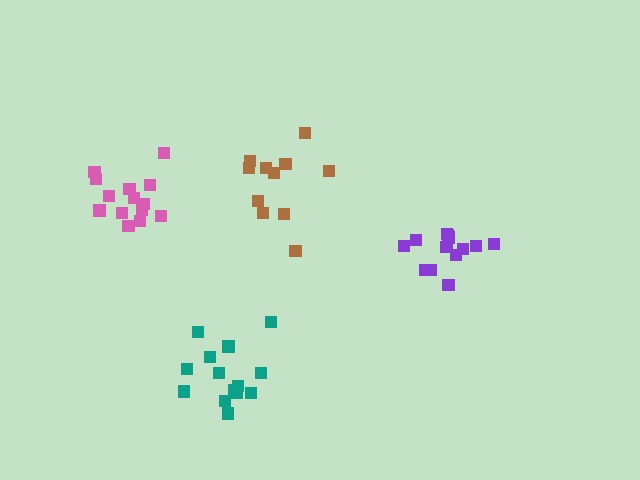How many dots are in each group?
Group 1: 13 dots, Group 2: 11 dots, Group 3: 14 dots, Group 4: 14 dots (52 total).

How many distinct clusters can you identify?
There are 4 distinct clusters.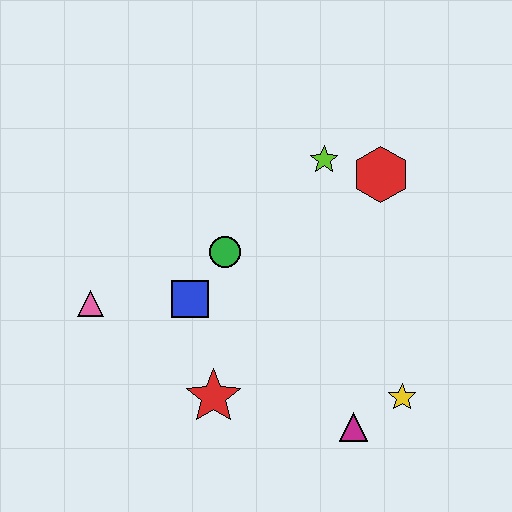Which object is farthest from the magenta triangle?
The pink triangle is farthest from the magenta triangle.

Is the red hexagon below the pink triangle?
No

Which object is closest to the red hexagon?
The lime star is closest to the red hexagon.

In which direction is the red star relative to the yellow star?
The red star is to the left of the yellow star.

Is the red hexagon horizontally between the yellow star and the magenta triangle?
Yes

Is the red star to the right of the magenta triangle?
No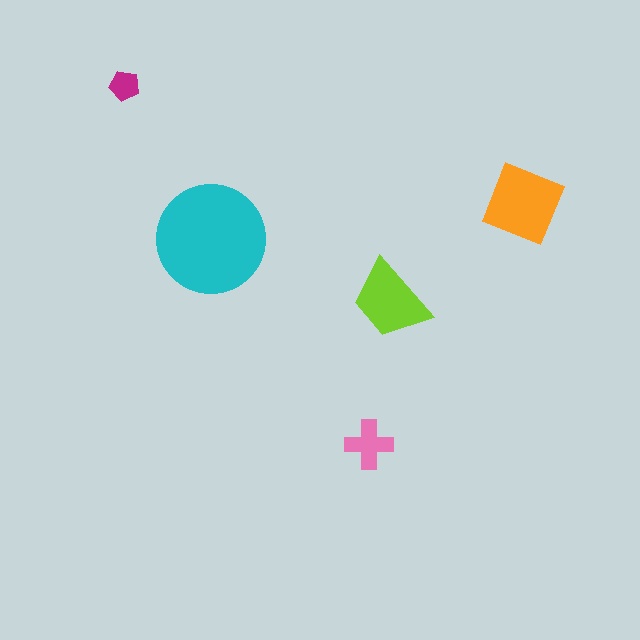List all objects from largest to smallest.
The cyan circle, the orange diamond, the lime trapezoid, the pink cross, the magenta pentagon.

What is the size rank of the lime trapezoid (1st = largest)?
3rd.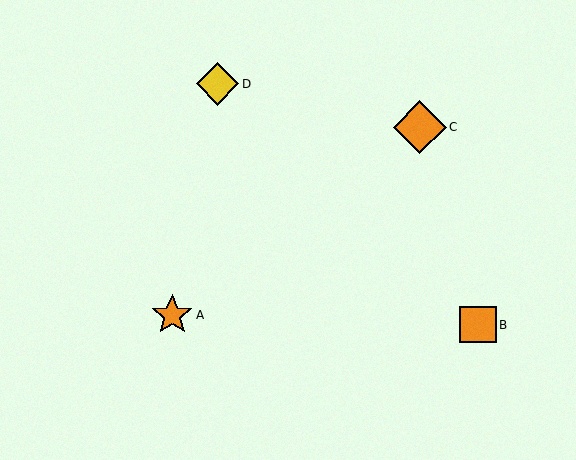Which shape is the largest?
The orange diamond (labeled C) is the largest.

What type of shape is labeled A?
Shape A is an orange star.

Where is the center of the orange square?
The center of the orange square is at (478, 325).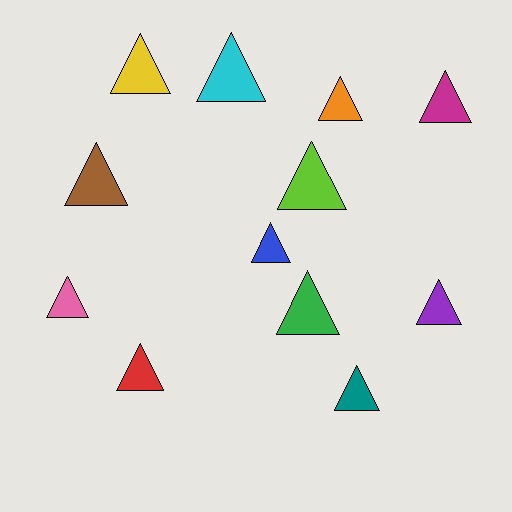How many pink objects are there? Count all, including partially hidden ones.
There is 1 pink object.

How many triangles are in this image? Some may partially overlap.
There are 12 triangles.